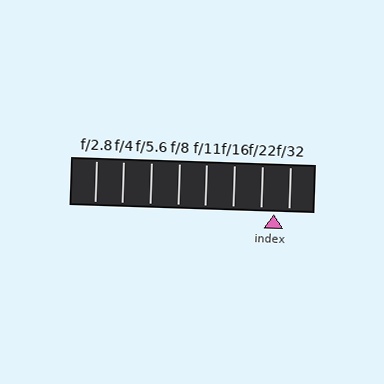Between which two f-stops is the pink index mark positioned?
The index mark is between f/22 and f/32.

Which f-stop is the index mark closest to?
The index mark is closest to f/22.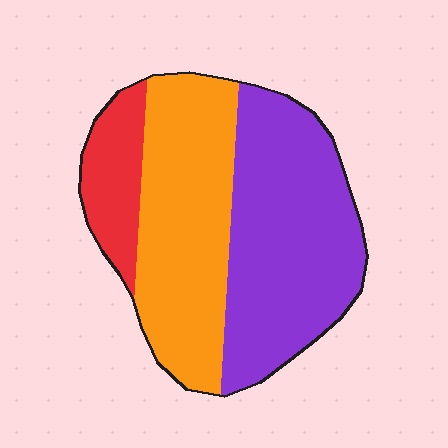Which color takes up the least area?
Red, at roughly 15%.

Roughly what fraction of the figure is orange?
Orange takes up about two fifths (2/5) of the figure.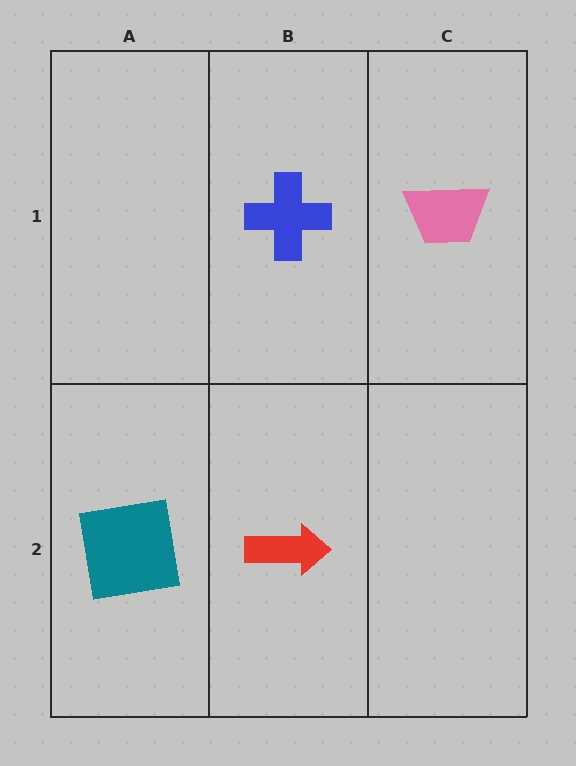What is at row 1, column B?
A blue cross.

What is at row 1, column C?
A pink trapezoid.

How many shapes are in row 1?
2 shapes.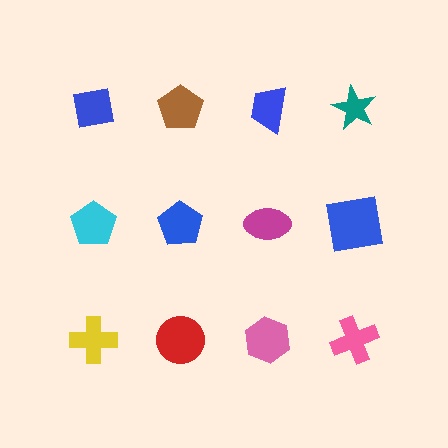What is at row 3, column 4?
A pink cross.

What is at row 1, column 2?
A brown pentagon.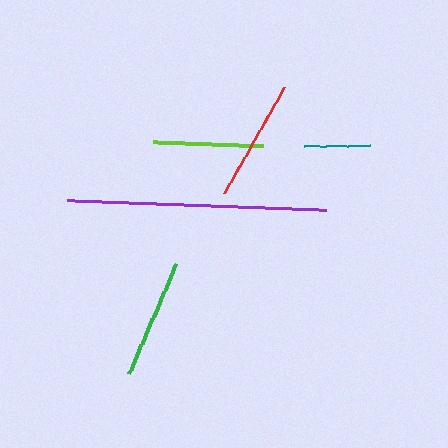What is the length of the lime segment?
The lime segment is approximately 109 pixels long.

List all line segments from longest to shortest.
From longest to shortest: purple, red, green, lime, teal.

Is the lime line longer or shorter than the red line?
The red line is longer than the lime line.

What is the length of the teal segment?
The teal segment is approximately 66 pixels long.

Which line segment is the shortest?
The teal line is the shortest at approximately 66 pixels.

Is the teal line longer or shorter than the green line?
The green line is longer than the teal line.